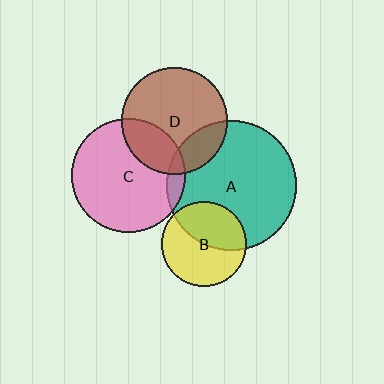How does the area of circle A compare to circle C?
Approximately 1.3 times.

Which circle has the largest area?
Circle A (teal).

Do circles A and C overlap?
Yes.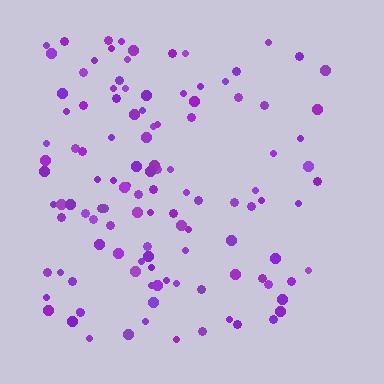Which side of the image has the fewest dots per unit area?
The right.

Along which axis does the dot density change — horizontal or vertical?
Horizontal.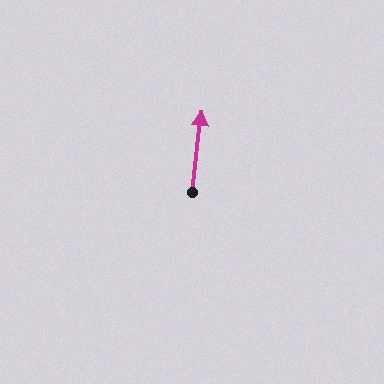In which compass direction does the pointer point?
North.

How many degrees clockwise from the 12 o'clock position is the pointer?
Approximately 7 degrees.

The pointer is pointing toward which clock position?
Roughly 12 o'clock.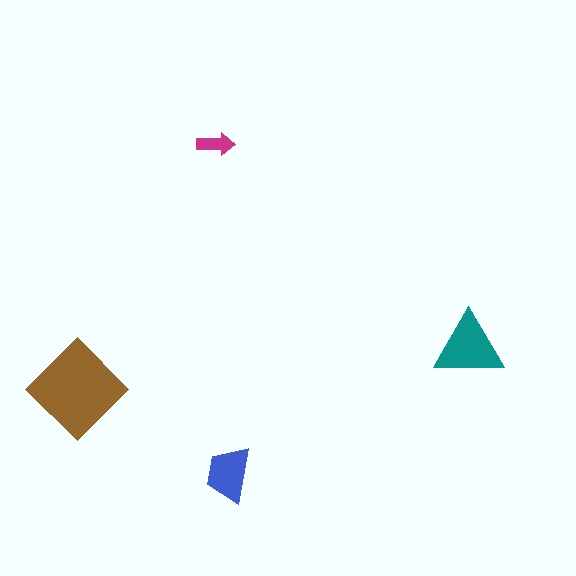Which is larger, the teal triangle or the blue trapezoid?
The teal triangle.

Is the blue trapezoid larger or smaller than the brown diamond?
Smaller.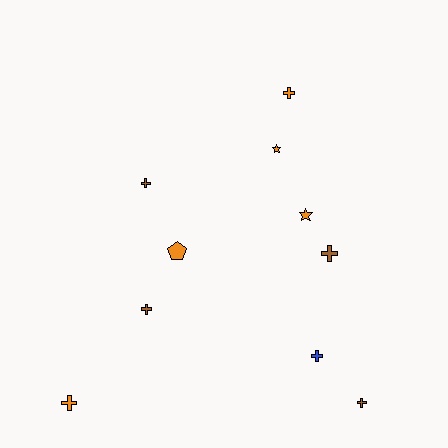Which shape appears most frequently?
Cross, with 7 objects.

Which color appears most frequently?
Orange, with 5 objects.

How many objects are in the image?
There are 10 objects.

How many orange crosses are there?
There are 2 orange crosses.